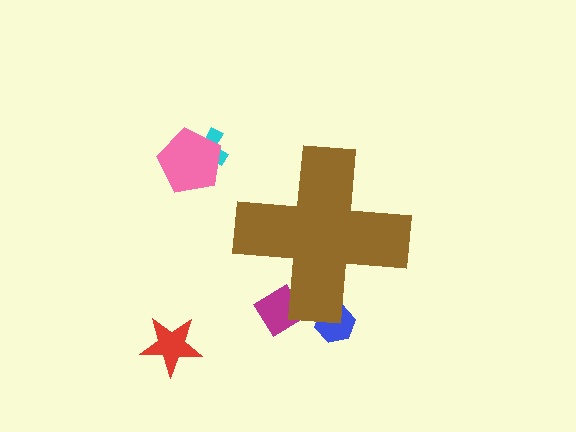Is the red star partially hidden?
No, the red star is fully visible.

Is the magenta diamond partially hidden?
Yes, the magenta diamond is partially hidden behind the brown cross.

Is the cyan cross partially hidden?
No, the cyan cross is fully visible.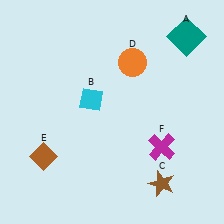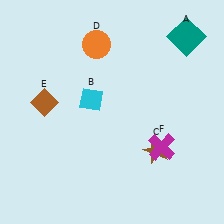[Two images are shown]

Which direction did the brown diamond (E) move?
The brown diamond (E) moved up.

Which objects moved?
The objects that moved are: the brown star (C), the orange circle (D), the brown diamond (E).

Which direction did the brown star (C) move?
The brown star (C) moved up.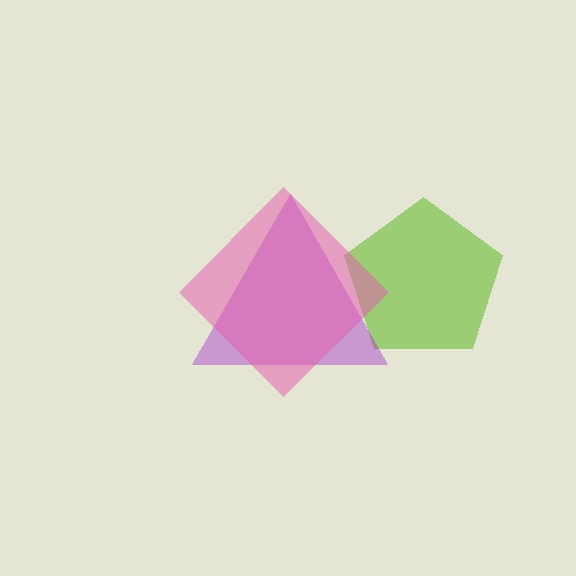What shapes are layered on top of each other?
The layered shapes are: a lime pentagon, a purple triangle, a pink diamond.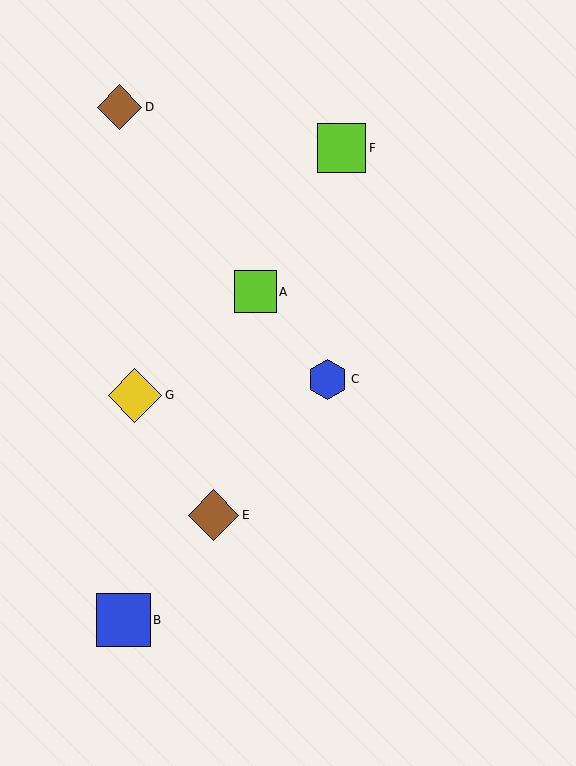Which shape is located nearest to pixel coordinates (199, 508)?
The brown diamond (labeled E) at (214, 515) is nearest to that location.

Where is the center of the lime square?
The center of the lime square is at (341, 148).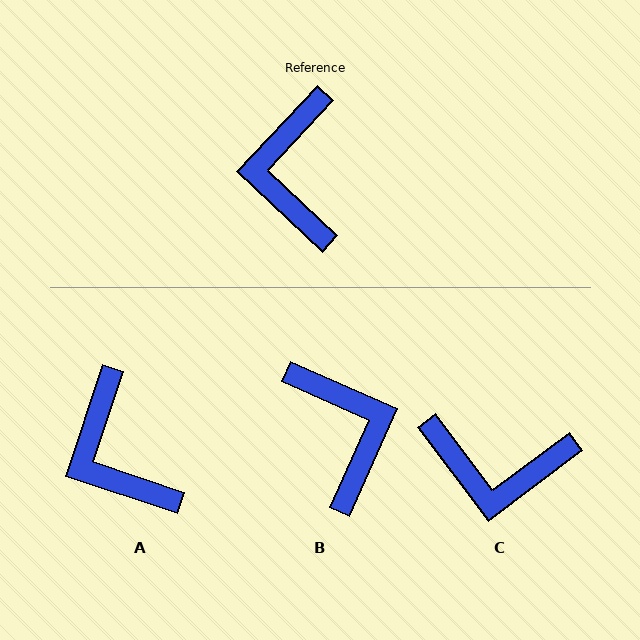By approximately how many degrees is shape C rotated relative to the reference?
Approximately 80 degrees counter-clockwise.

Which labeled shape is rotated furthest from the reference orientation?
B, about 161 degrees away.